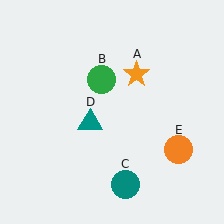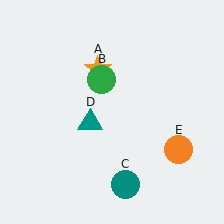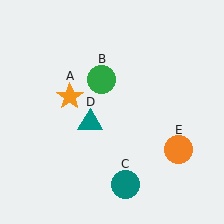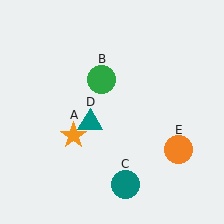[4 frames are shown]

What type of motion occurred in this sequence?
The orange star (object A) rotated counterclockwise around the center of the scene.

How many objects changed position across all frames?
1 object changed position: orange star (object A).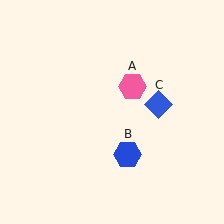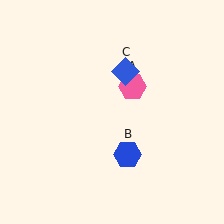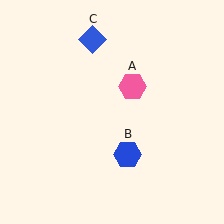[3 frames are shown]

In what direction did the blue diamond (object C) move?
The blue diamond (object C) moved up and to the left.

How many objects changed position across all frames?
1 object changed position: blue diamond (object C).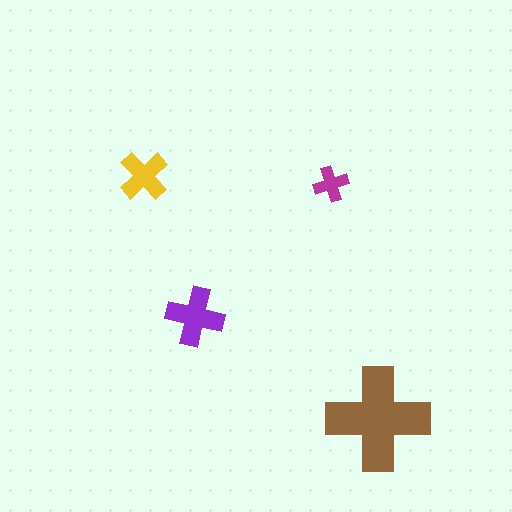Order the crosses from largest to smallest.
the brown one, the purple one, the yellow one, the magenta one.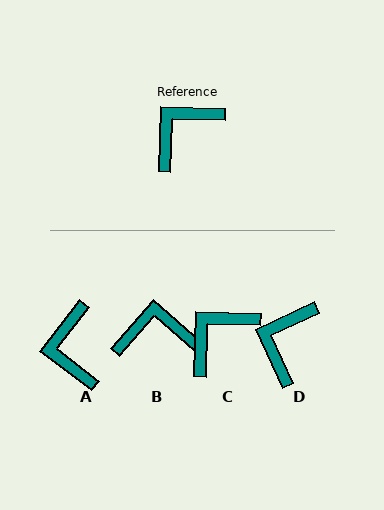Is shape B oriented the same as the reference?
No, it is off by about 40 degrees.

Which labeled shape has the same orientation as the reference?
C.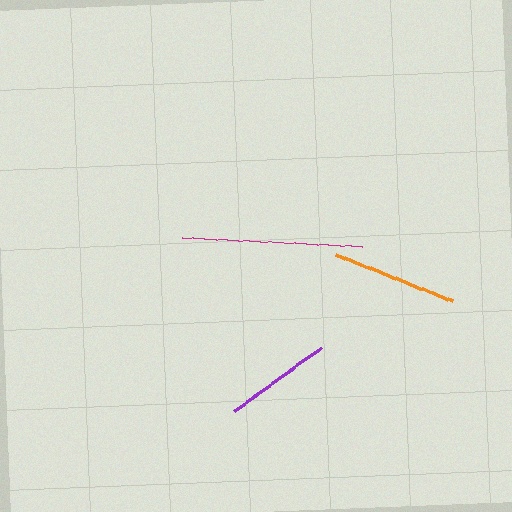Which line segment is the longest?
The magenta line is the longest at approximately 180 pixels.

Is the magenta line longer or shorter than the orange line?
The magenta line is longer than the orange line.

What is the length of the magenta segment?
The magenta segment is approximately 180 pixels long.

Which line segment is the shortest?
The purple line is the shortest at approximately 108 pixels.